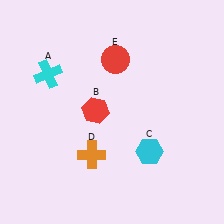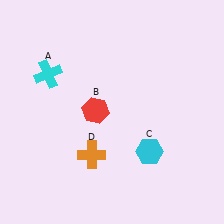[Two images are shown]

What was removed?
The red circle (E) was removed in Image 2.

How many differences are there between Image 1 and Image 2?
There is 1 difference between the two images.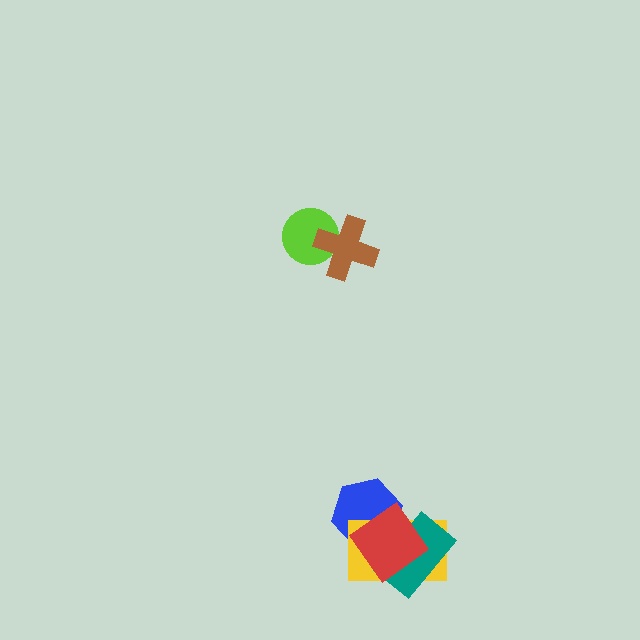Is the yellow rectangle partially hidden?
Yes, it is partially covered by another shape.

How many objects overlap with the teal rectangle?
3 objects overlap with the teal rectangle.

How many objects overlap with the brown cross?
1 object overlaps with the brown cross.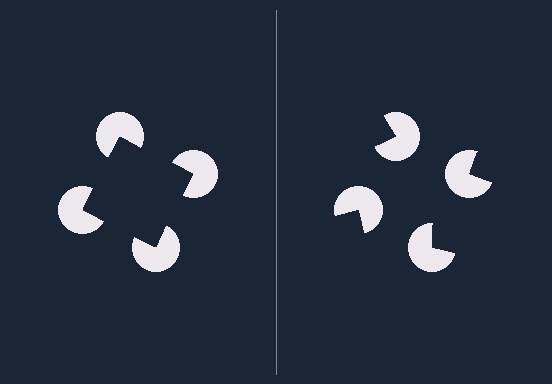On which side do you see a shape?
An illusory square appears on the left side. On the right side the wedge cuts are rotated, so no coherent shape forms.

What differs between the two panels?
The pac-man discs are positioned identically on both sides; only the wedge orientations differ. On the left they align to a square; on the right they are misaligned.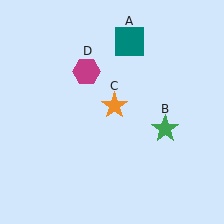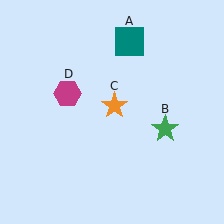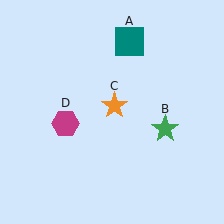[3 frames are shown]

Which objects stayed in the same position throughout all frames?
Teal square (object A) and green star (object B) and orange star (object C) remained stationary.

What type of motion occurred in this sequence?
The magenta hexagon (object D) rotated counterclockwise around the center of the scene.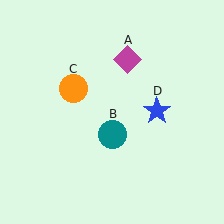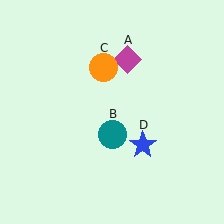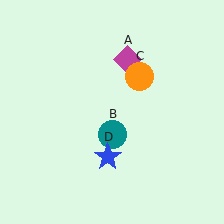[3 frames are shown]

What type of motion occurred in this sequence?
The orange circle (object C), blue star (object D) rotated clockwise around the center of the scene.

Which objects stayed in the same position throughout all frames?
Magenta diamond (object A) and teal circle (object B) remained stationary.